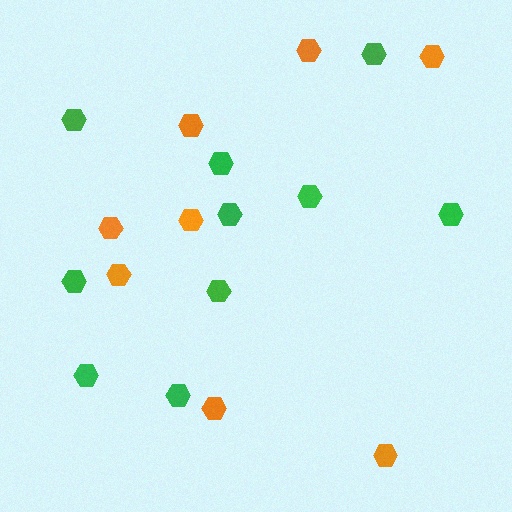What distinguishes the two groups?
There are 2 groups: one group of orange hexagons (8) and one group of green hexagons (10).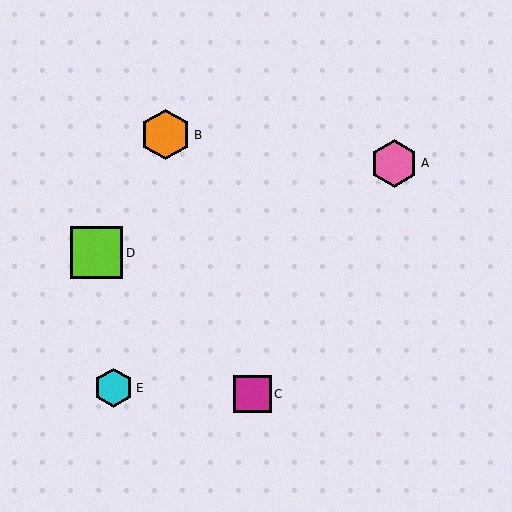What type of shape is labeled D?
Shape D is a lime square.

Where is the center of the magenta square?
The center of the magenta square is at (252, 394).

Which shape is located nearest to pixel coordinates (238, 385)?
The magenta square (labeled C) at (252, 394) is nearest to that location.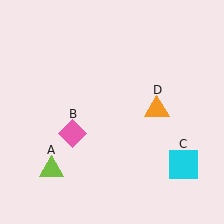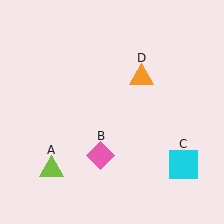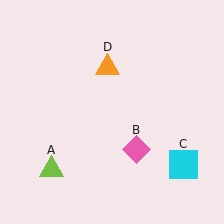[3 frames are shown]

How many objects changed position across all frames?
2 objects changed position: pink diamond (object B), orange triangle (object D).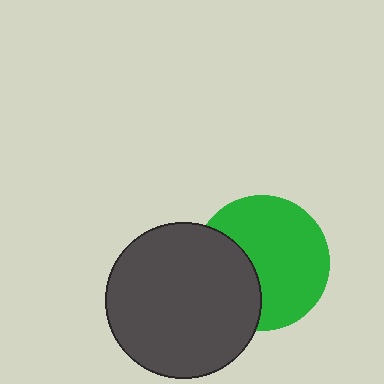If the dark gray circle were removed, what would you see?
You would see the complete green circle.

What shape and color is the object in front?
The object in front is a dark gray circle.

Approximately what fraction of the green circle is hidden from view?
Roughly 34% of the green circle is hidden behind the dark gray circle.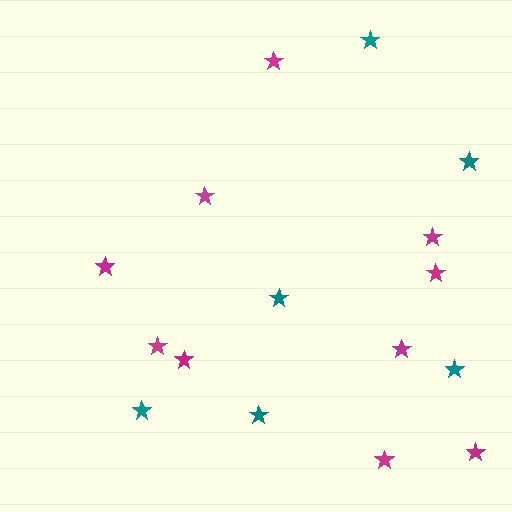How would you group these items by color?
There are 2 groups: one group of magenta stars (10) and one group of teal stars (6).